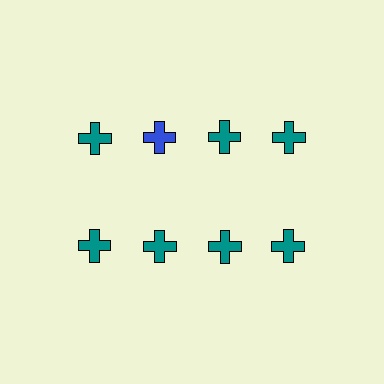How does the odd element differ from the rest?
It has a different color: blue instead of teal.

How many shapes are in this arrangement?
There are 8 shapes arranged in a grid pattern.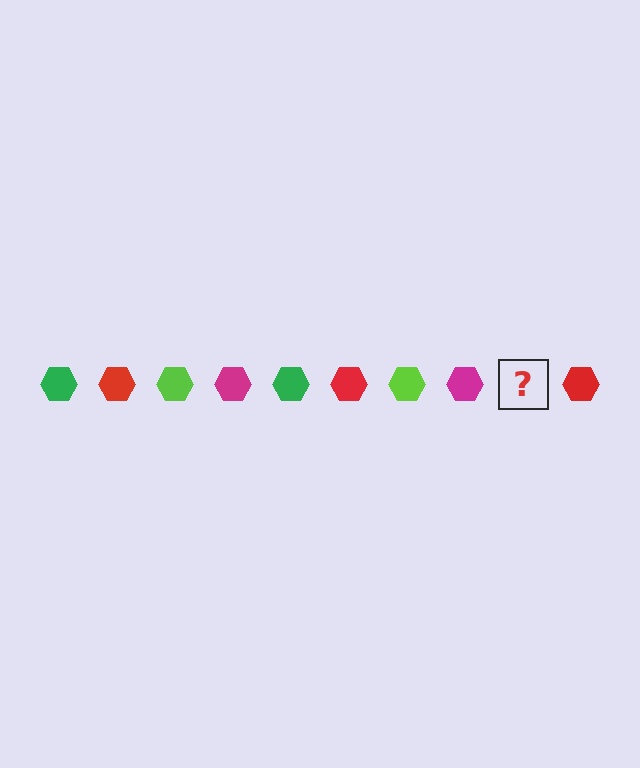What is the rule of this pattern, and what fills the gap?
The rule is that the pattern cycles through green, red, lime, magenta hexagons. The gap should be filled with a green hexagon.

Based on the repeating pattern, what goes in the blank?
The blank should be a green hexagon.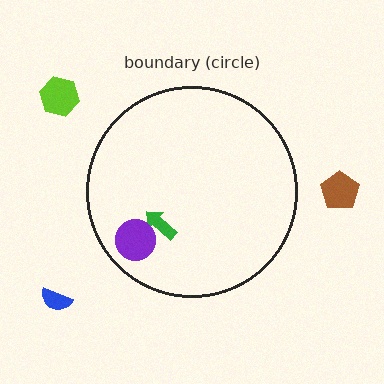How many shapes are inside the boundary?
2 inside, 3 outside.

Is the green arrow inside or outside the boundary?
Inside.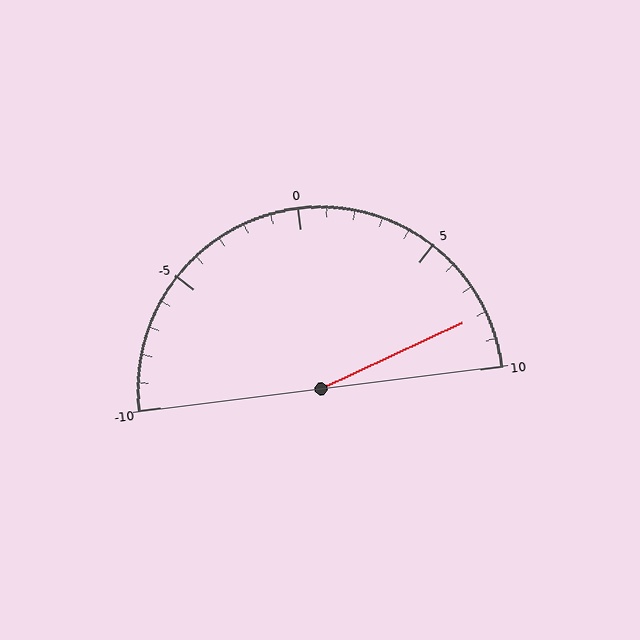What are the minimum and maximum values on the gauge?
The gauge ranges from -10 to 10.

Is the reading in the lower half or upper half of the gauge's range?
The reading is in the upper half of the range (-10 to 10).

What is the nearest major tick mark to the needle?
The nearest major tick mark is 10.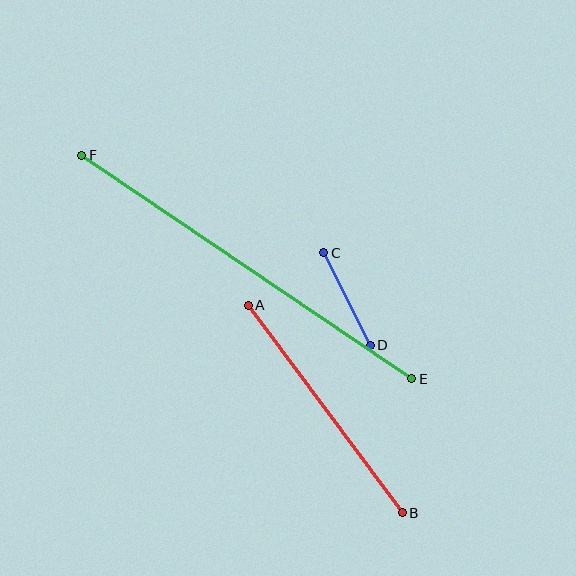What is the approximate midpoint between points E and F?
The midpoint is at approximately (247, 267) pixels.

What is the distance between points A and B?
The distance is approximately 258 pixels.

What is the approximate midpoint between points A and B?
The midpoint is at approximately (325, 409) pixels.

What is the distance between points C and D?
The distance is approximately 104 pixels.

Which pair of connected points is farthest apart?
Points E and F are farthest apart.